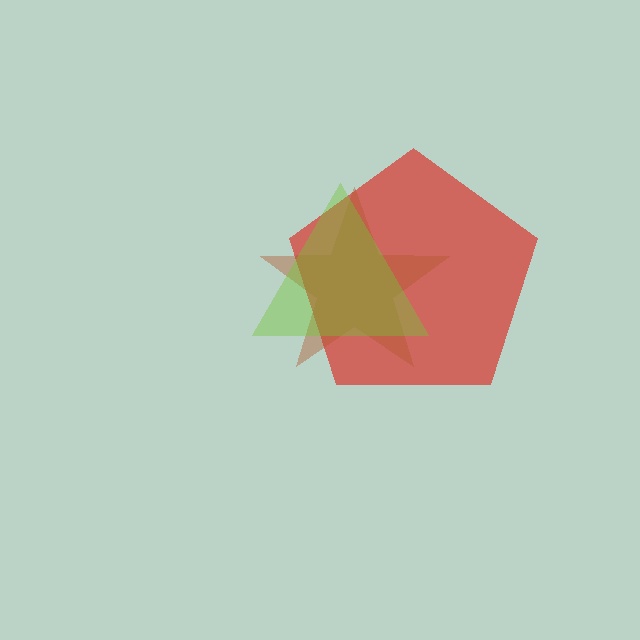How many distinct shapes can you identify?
There are 3 distinct shapes: a red pentagon, a brown star, a lime triangle.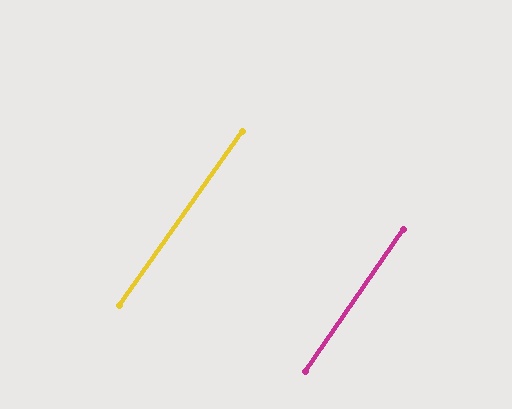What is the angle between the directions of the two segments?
Approximately 0 degrees.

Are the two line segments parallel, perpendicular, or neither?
Parallel — their directions differ by only 0.4°.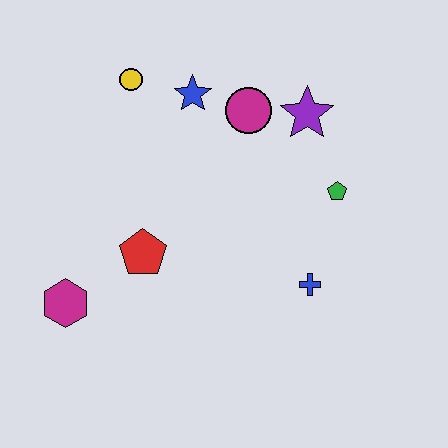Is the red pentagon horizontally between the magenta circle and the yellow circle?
Yes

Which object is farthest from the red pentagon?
The purple star is farthest from the red pentagon.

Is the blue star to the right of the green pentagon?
No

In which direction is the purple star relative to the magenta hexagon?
The purple star is to the right of the magenta hexagon.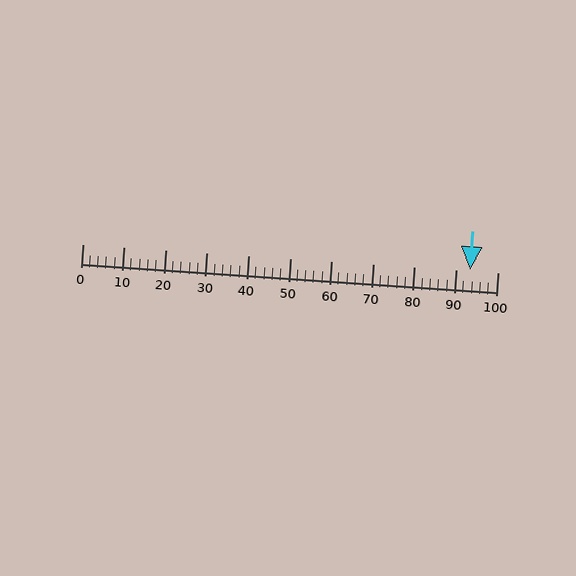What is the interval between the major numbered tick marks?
The major tick marks are spaced 10 units apart.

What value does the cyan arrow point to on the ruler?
The cyan arrow points to approximately 94.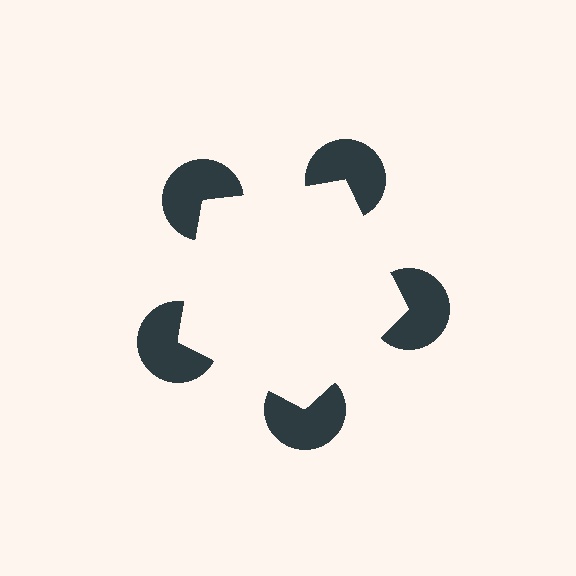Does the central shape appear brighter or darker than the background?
It typically appears slightly brighter than the background, even though no actual brightness change is drawn.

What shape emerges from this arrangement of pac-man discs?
An illusory pentagon — its edges are inferred from the aligned wedge cuts in the pac-man discs, not physically drawn.